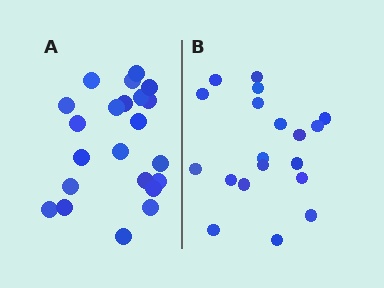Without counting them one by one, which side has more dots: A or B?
Region A (the left region) has more dots.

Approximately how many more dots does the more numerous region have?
Region A has just a few more — roughly 2 or 3 more dots than region B.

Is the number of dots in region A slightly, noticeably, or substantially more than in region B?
Region A has only slightly more — the two regions are fairly close. The ratio is roughly 1.2 to 1.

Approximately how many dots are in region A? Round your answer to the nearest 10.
About 20 dots. (The exact count is 22, which rounds to 20.)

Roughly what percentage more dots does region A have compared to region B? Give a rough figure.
About 15% more.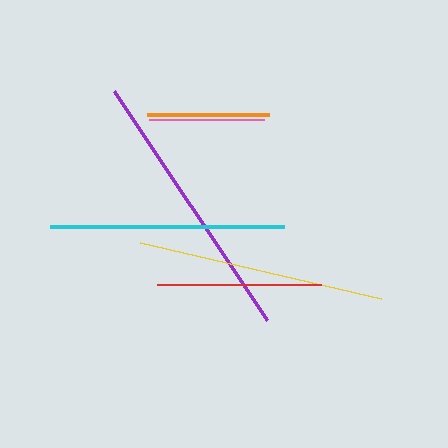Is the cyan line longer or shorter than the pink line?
The cyan line is longer than the pink line.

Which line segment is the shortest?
The pink line is the shortest at approximately 114 pixels.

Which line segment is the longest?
The purple line is the longest at approximately 277 pixels.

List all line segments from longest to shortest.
From longest to shortest: purple, yellow, cyan, red, orange, pink.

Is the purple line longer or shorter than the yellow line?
The purple line is longer than the yellow line.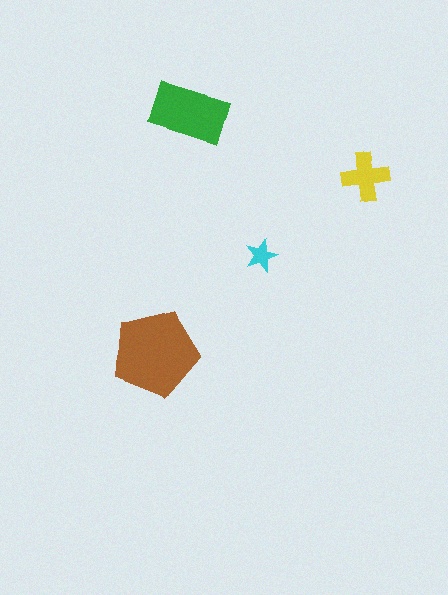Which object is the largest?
The brown pentagon.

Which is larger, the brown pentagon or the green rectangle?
The brown pentagon.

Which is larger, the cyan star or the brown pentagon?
The brown pentagon.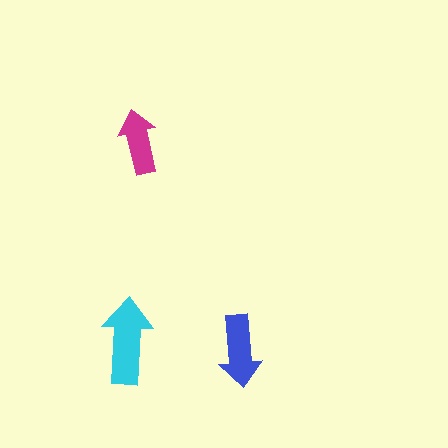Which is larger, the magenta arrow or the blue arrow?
The blue one.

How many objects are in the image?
There are 3 objects in the image.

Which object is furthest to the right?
The blue arrow is rightmost.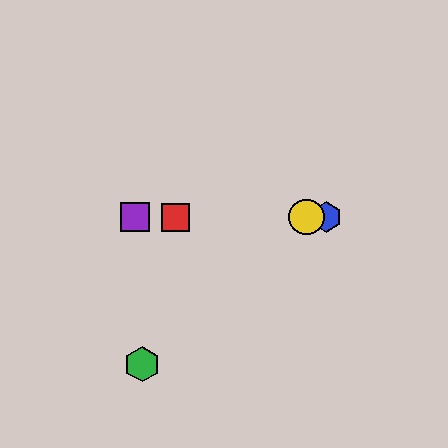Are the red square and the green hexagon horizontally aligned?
No, the red square is at y≈217 and the green hexagon is at y≈364.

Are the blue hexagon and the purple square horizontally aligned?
Yes, both are at y≈217.